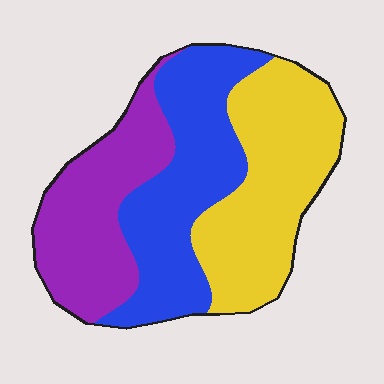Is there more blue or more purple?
Blue.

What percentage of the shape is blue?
Blue covers about 35% of the shape.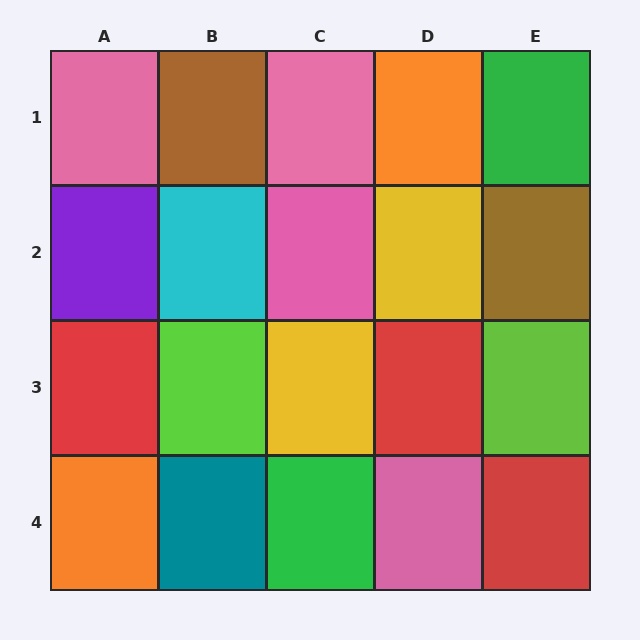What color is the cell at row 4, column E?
Red.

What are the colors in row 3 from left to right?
Red, lime, yellow, red, lime.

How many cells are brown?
2 cells are brown.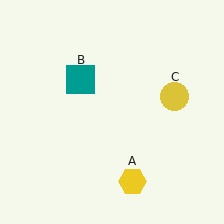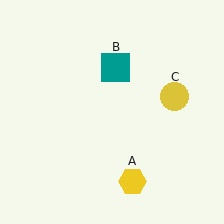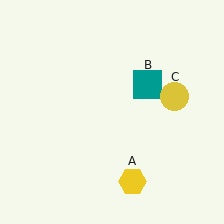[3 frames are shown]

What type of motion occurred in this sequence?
The teal square (object B) rotated clockwise around the center of the scene.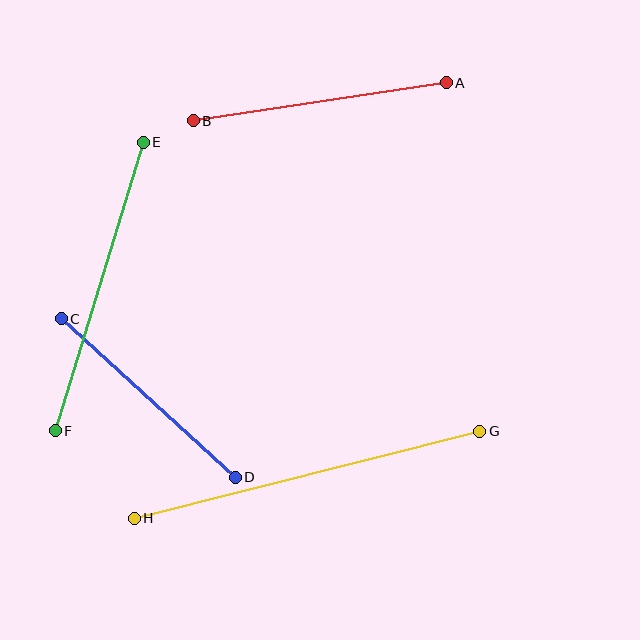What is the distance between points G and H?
The distance is approximately 356 pixels.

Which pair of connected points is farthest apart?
Points G and H are farthest apart.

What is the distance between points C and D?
The distance is approximately 236 pixels.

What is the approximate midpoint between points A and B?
The midpoint is at approximately (320, 102) pixels.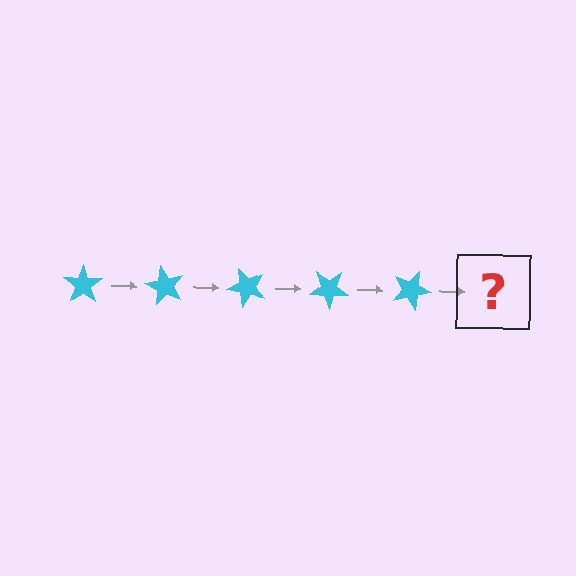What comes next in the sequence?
The next element should be a cyan star rotated 300 degrees.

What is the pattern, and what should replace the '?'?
The pattern is that the star rotates 60 degrees each step. The '?' should be a cyan star rotated 300 degrees.